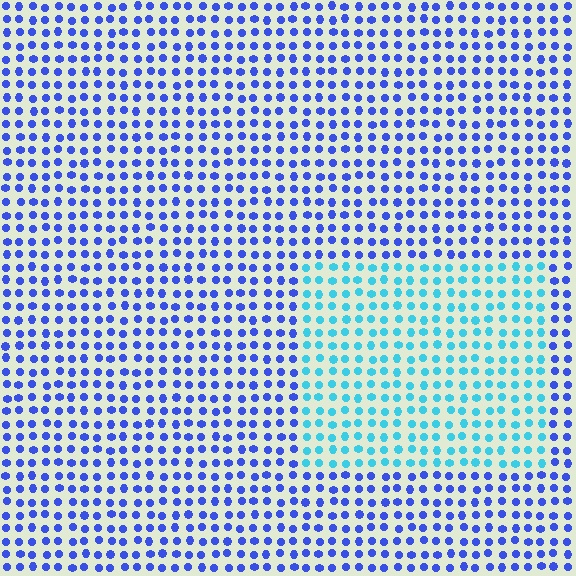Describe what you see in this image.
The image is filled with small blue elements in a uniform arrangement. A rectangle-shaped region is visible where the elements are tinted to a slightly different hue, forming a subtle color boundary.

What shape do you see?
I see a rectangle.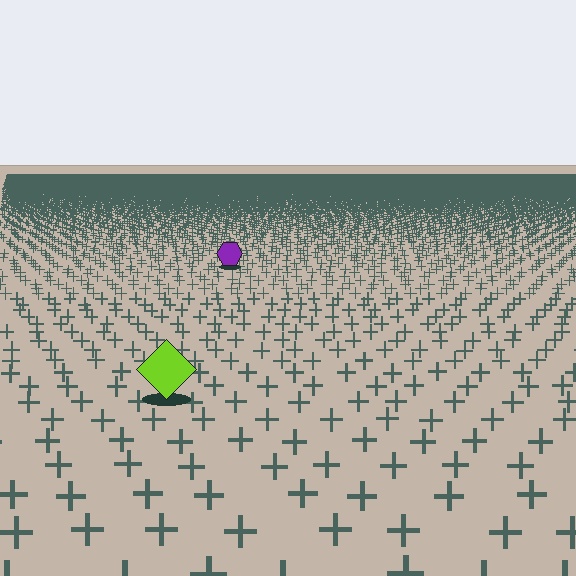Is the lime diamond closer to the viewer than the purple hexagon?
Yes. The lime diamond is closer — you can tell from the texture gradient: the ground texture is coarser near it.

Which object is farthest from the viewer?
The purple hexagon is farthest from the viewer. It appears smaller and the ground texture around it is denser.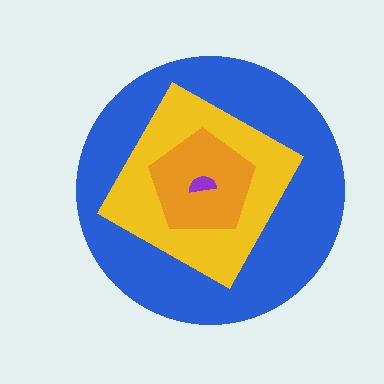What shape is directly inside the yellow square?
The orange pentagon.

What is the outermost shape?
The blue circle.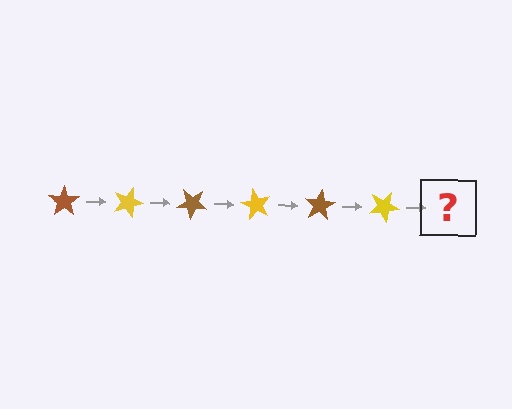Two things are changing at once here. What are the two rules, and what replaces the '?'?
The two rules are that it rotates 20 degrees each step and the color cycles through brown and yellow. The '?' should be a brown star, rotated 120 degrees from the start.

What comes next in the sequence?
The next element should be a brown star, rotated 120 degrees from the start.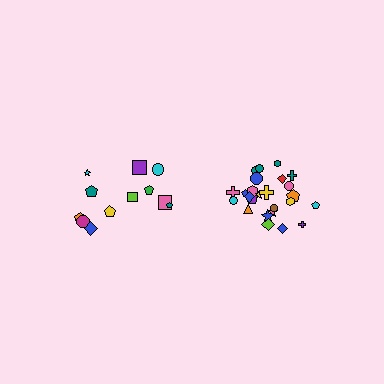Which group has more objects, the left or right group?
The right group.